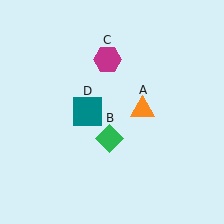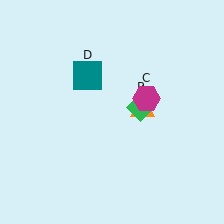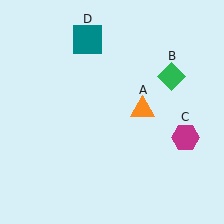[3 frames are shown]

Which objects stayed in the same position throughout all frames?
Orange triangle (object A) remained stationary.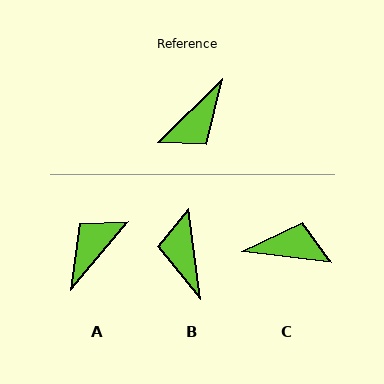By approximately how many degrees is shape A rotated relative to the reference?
Approximately 175 degrees clockwise.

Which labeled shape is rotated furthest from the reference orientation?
A, about 175 degrees away.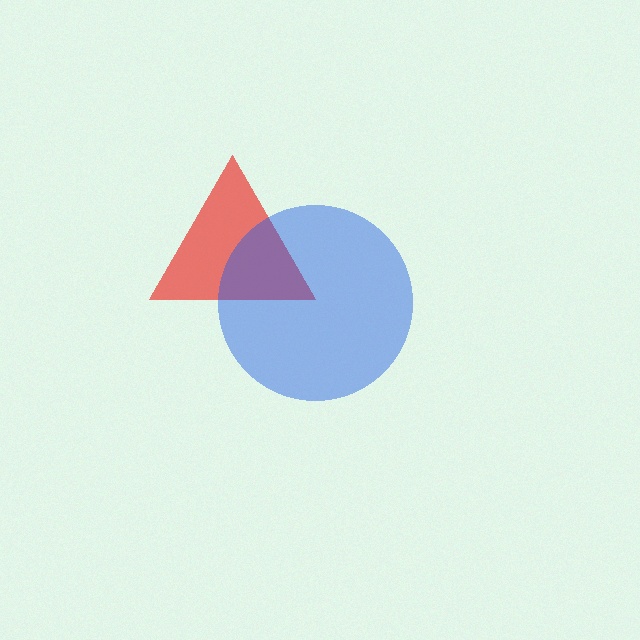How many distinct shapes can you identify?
There are 2 distinct shapes: a red triangle, a blue circle.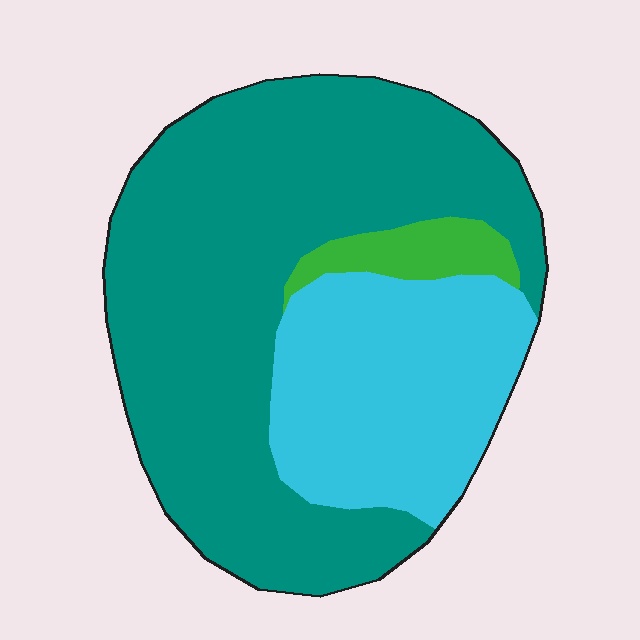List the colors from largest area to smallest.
From largest to smallest: teal, cyan, green.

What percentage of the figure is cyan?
Cyan covers around 30% of the figure.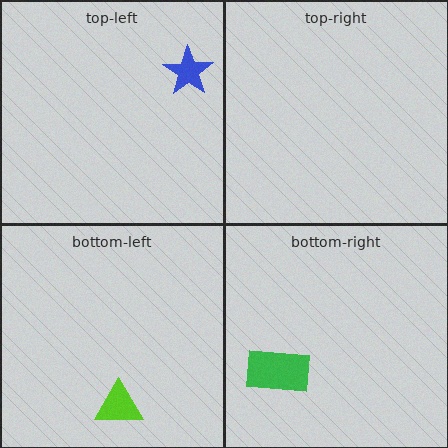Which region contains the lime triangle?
The bottom-left region.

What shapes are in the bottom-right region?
The green rectangle.